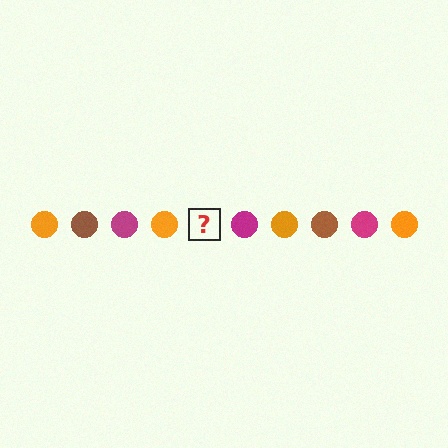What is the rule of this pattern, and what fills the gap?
The rule is that the pattern cycles through orange, brown, magenta circles. The gap should be filled with a brown circle.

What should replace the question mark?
The question mark should be replaced with a brown circle.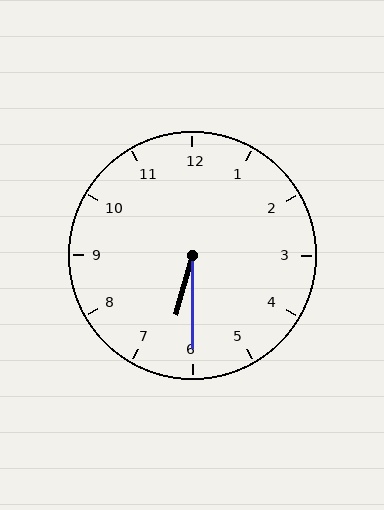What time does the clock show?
6:30.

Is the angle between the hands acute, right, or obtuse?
It is acute.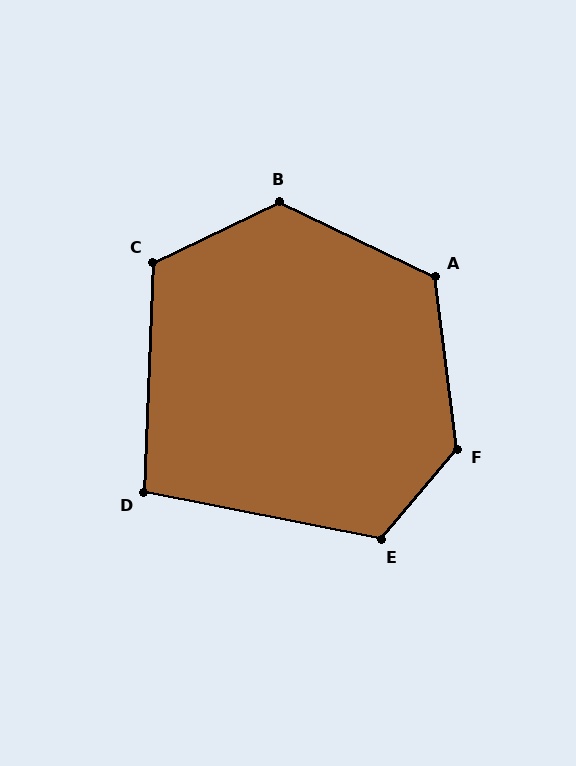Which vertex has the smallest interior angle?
D, at approximately 99 degrees.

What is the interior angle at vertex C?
Approximately 118 degrees (obtuse).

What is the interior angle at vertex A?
Approximately 123 degrees (obtuse).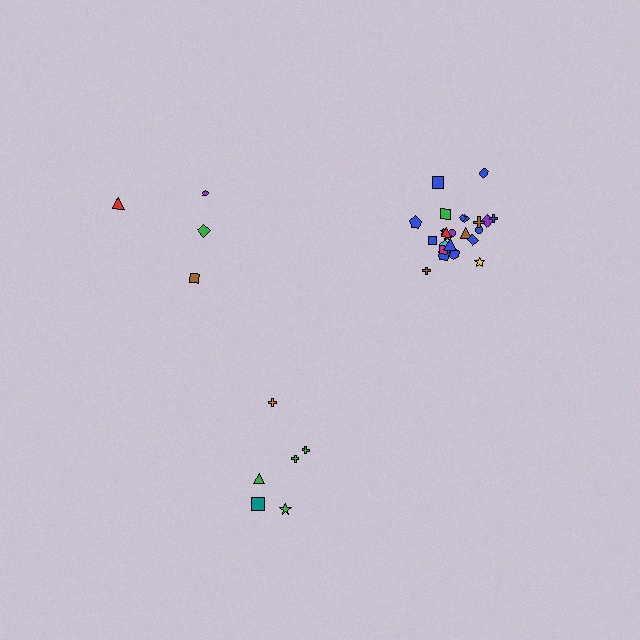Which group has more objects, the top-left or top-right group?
The top-right group.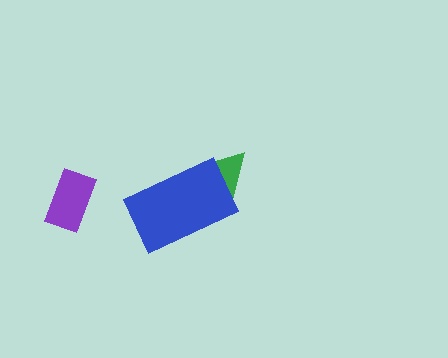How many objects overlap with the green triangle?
1 object overlaps with the green triangle.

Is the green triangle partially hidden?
Yes, it is partially covered by another shape.